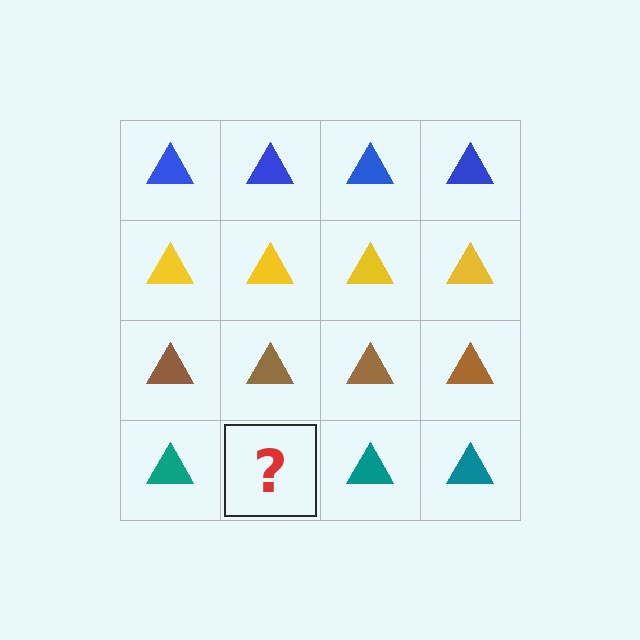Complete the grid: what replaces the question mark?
The question mark should be replaced with a teal triangle.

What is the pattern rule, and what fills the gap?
The rule is that each row has a consistent color. The gap should be filled with a teal triangle.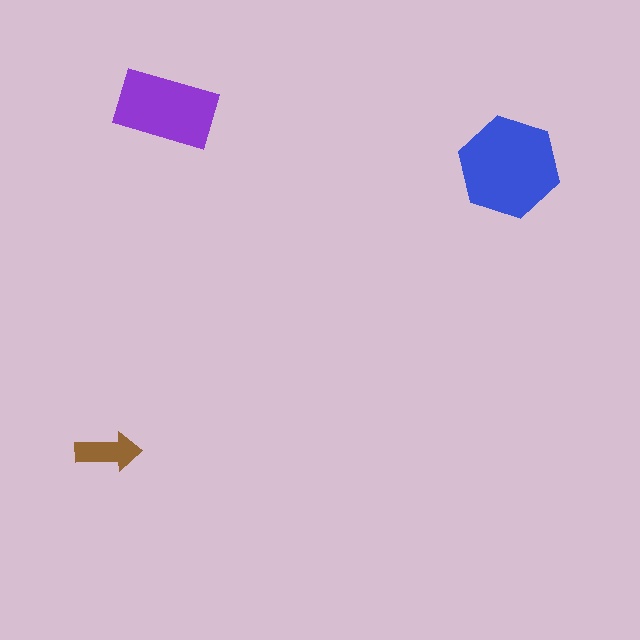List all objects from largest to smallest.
The blue hexagon, the purple rectangle, the brown arrow.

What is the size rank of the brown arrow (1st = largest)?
3rd.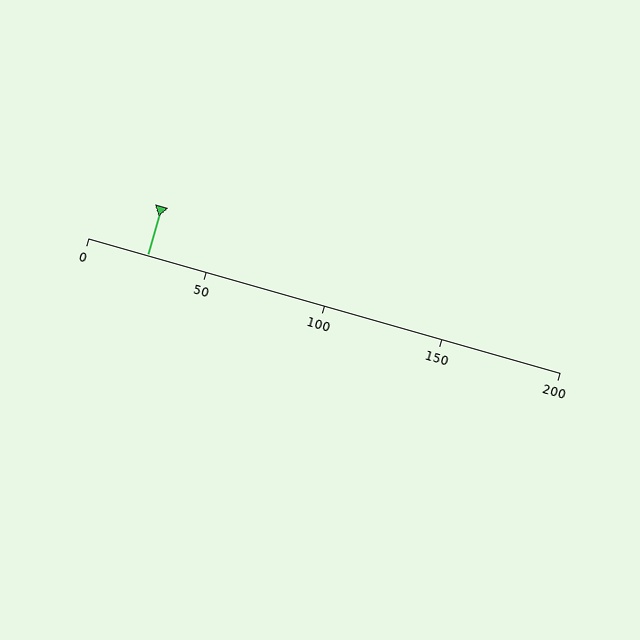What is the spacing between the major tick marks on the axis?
The major ticks are spaced 50 apart.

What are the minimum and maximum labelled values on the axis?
The axis runs from 0 to 200.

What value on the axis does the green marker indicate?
The marker indicates approximately 25.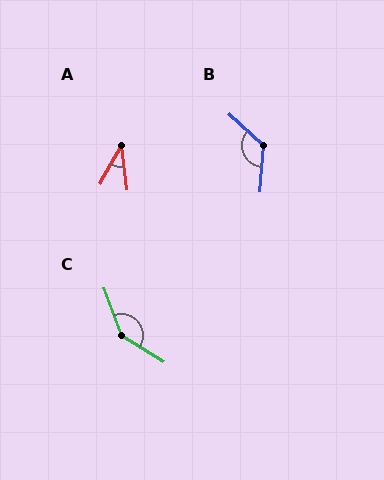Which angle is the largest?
C, at approximately 143 degrees.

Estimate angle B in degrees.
Approximately 128 degrees.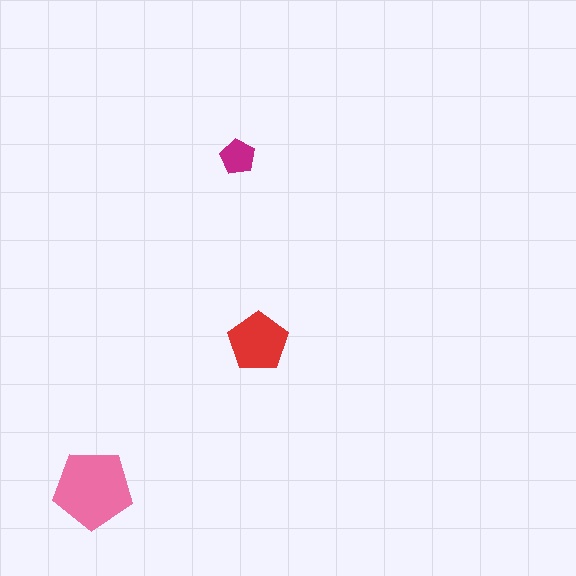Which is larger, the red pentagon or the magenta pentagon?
The red one.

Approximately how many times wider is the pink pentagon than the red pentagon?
About 1.5 times wider.